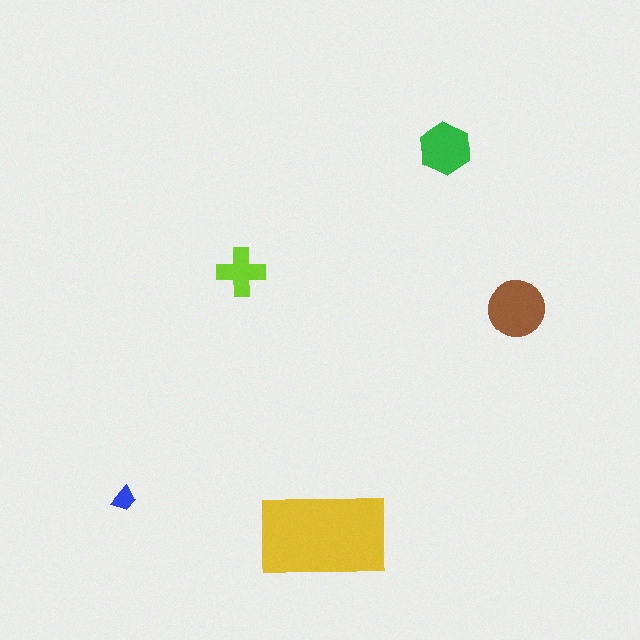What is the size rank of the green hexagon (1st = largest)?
3rd.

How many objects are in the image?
There are 5 objects in the image.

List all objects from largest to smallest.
The yellow rectangle, the brown circle, the green hexagon, the lime cross, the blue trapezoid.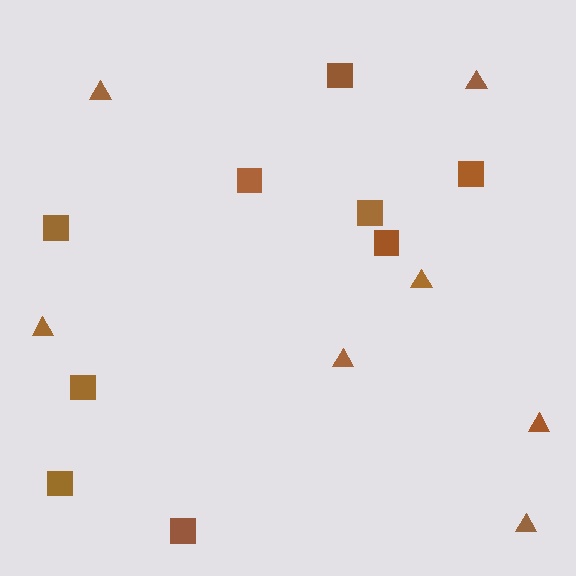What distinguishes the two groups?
There are 2 groups: one group of triangles (7) and one group of squares (9).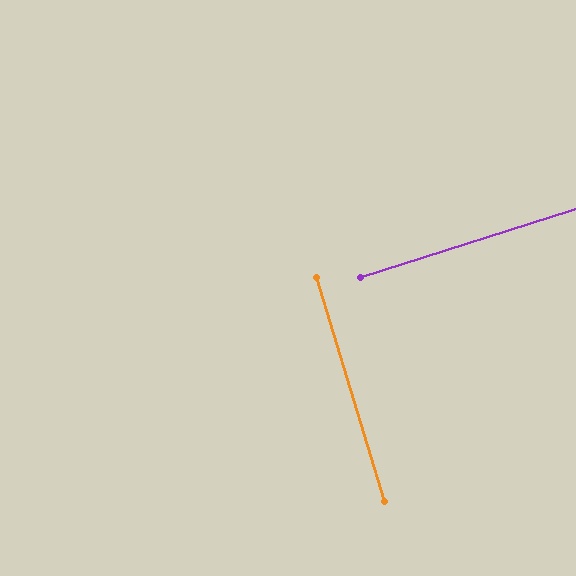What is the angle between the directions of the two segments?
Approximately 89 degrees.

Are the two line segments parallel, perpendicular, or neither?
Perpendicular — they meet at approximately 89°.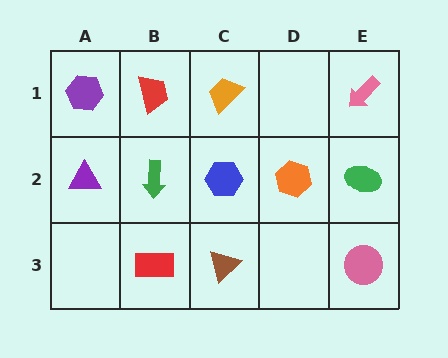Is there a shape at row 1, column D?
No, that cell is empty.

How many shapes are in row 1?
4 shapes.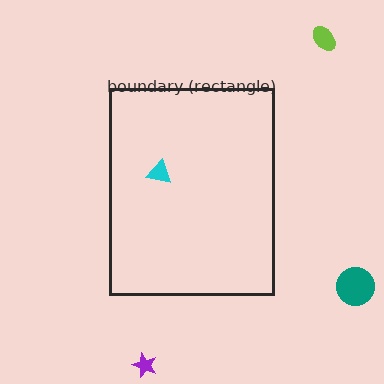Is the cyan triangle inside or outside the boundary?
Inside.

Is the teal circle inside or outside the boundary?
Outside.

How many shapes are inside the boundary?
1 inside, 3 outside.